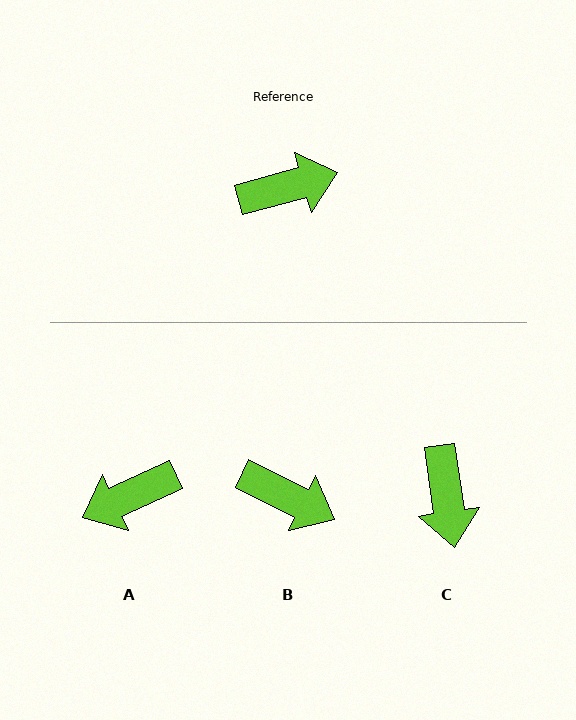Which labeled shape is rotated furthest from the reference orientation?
A, about 170 degrees away.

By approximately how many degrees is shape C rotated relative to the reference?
Approximately 97 degrees clockwise.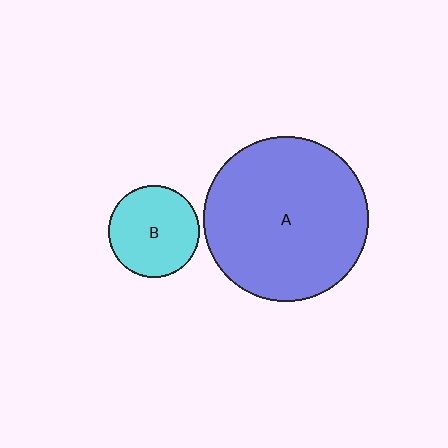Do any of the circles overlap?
No, none of the circles overlap.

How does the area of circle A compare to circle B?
Approximately 3.3 times.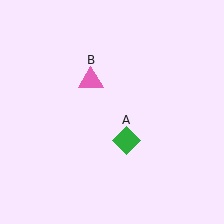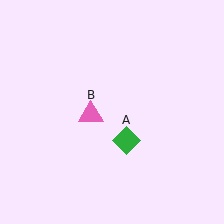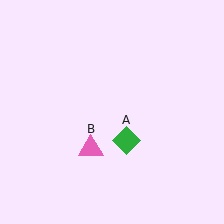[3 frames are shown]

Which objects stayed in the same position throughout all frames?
Green diamond (object A) remained stationary.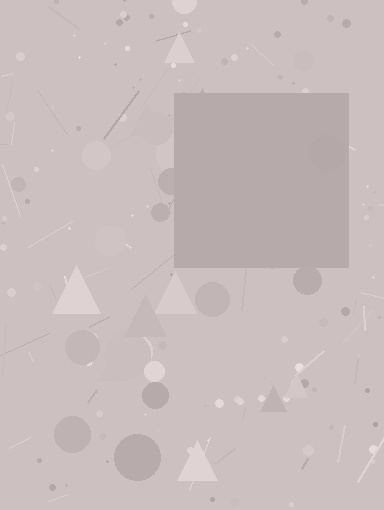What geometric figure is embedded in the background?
A square is embedded in the background.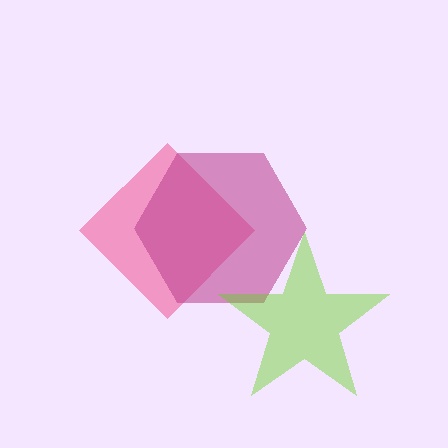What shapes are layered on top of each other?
The layered shapes are: a pink diamond, a magenta hexagon, a lime star.